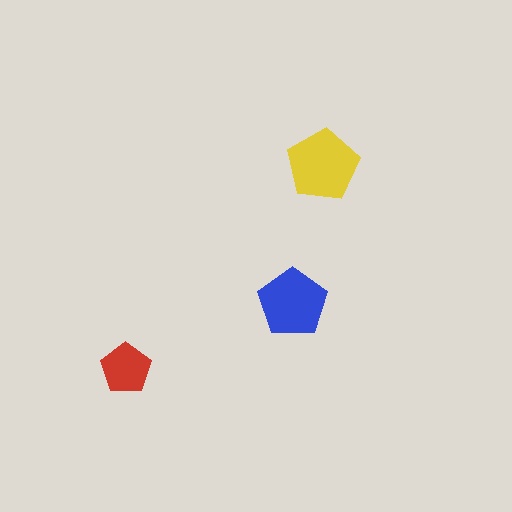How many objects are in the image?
There are 3 objects in the image.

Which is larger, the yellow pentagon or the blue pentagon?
The yellow one.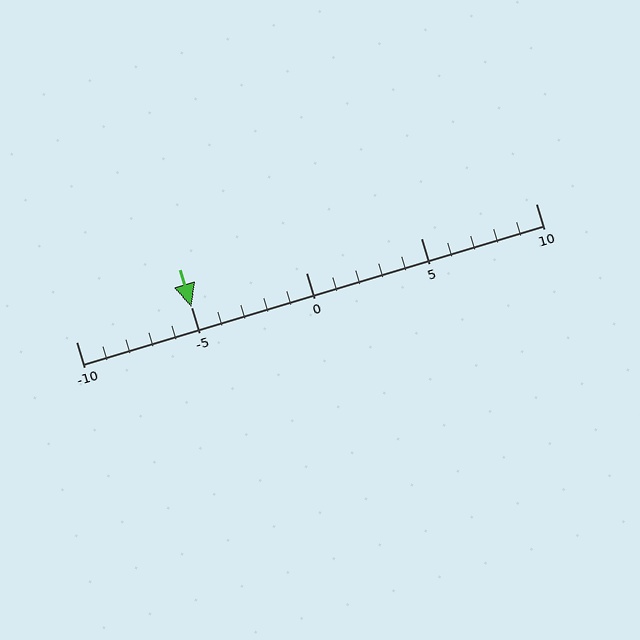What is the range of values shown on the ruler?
The ruler shows values from -10 to 10.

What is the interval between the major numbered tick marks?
The major tick marks are spaced 5 units apart.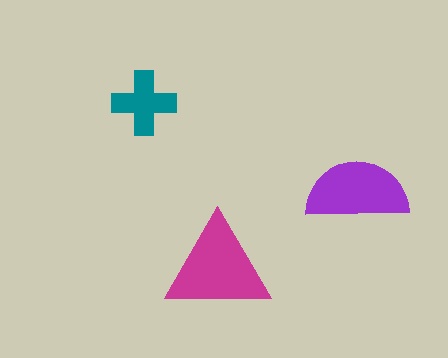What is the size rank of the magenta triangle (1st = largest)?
1st.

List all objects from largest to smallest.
The magenta triangle, the purple semicircle, the teal cross.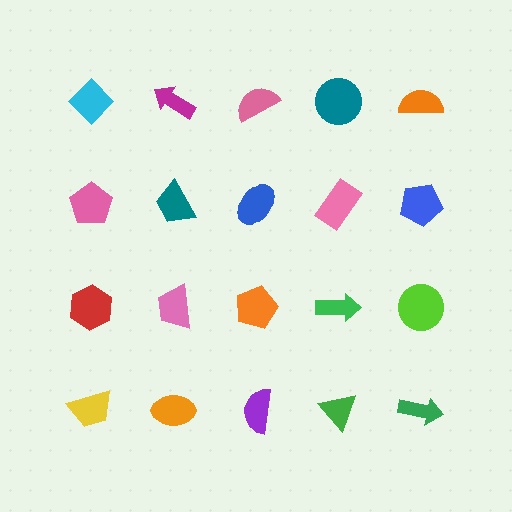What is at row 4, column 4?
A green triangle.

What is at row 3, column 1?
A red hexagon.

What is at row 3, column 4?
A green arrow.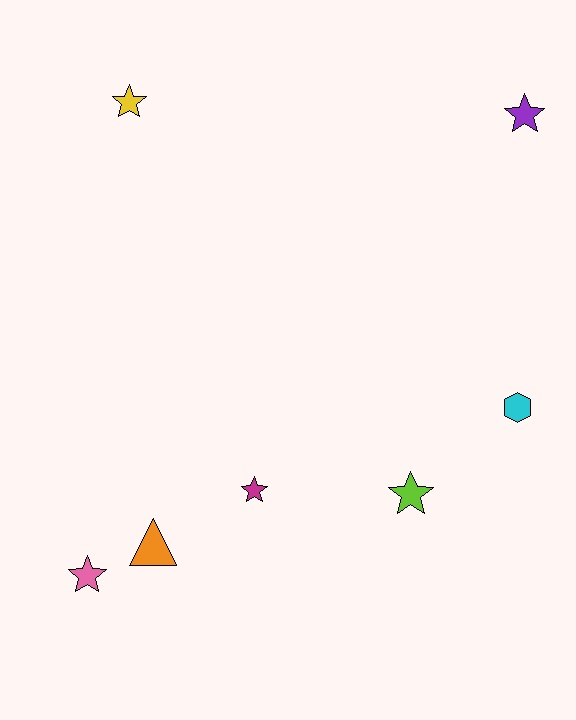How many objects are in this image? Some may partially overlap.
There are 7 objects.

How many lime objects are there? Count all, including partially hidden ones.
There is 1 lime object.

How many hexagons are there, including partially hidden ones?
There is 1 hexagon.